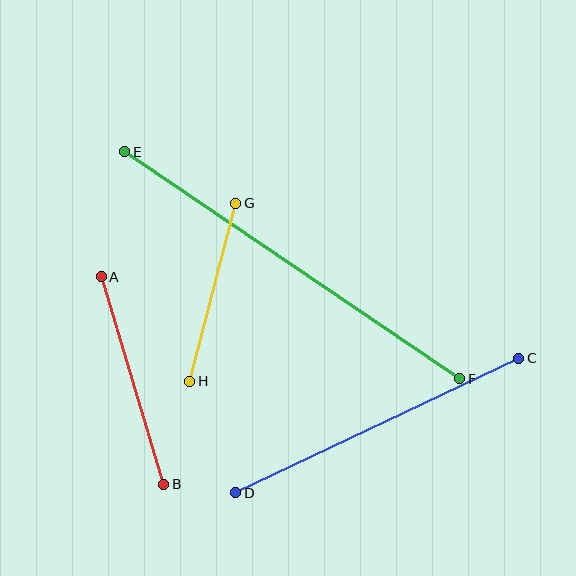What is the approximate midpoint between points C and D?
The midpoint is at approximately (377, 425) pixels.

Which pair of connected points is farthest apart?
Points E and F are farthest apart.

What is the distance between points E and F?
The distance is approximately 405 pixels.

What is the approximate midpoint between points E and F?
The midpoint is at approximately (292, 265) pixels.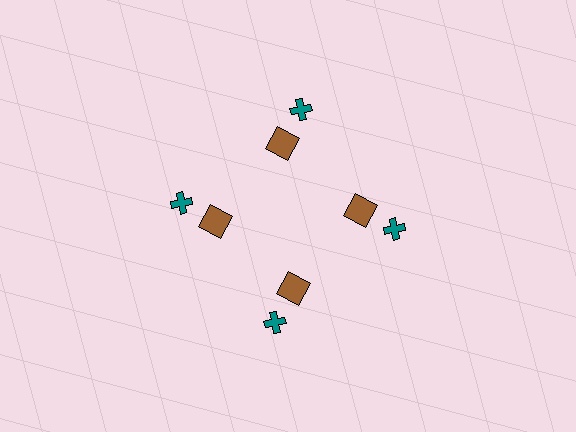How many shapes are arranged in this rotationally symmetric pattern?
There are 8 shapes, arranged in 4 groups of 2.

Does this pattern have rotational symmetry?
Yes, this pattern has 4-fold rotational symmetry. It looks the same after rotating 90 degrees around the center.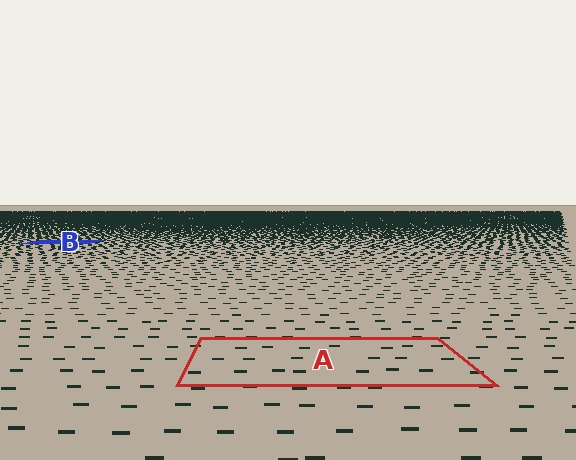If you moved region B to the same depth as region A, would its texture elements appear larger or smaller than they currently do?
They would appear larger. At a closer depth, the same texture elements are projected at a bigger on-screen size.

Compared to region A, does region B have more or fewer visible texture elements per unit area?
Region B has more texture elements per unit area — they are packed more densely because it is farther away.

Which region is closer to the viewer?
Region A is closer. The texture elements there are larger and more spread out.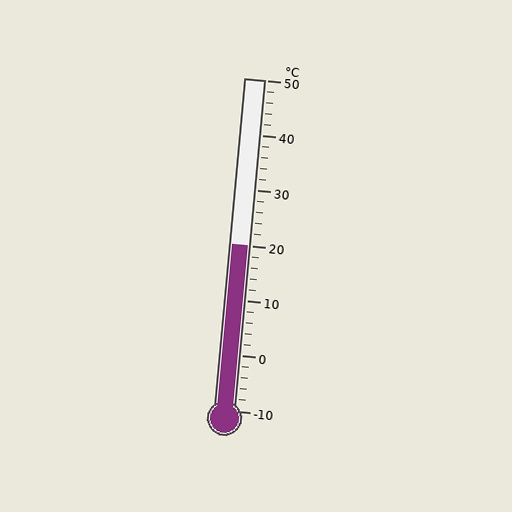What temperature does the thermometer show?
The thermometer shows approximately 20°C.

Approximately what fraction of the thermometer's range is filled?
The thermometer is filled to approximately 50% of its range.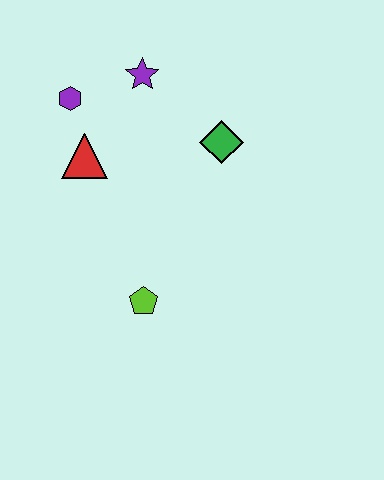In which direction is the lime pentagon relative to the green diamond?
The lime pentagon is below the green diamond.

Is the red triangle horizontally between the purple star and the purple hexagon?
Yes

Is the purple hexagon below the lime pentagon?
No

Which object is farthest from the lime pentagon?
The purple star is farthest from the lime pentagon.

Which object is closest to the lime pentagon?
The red triangle is closest to the lime pentagon.